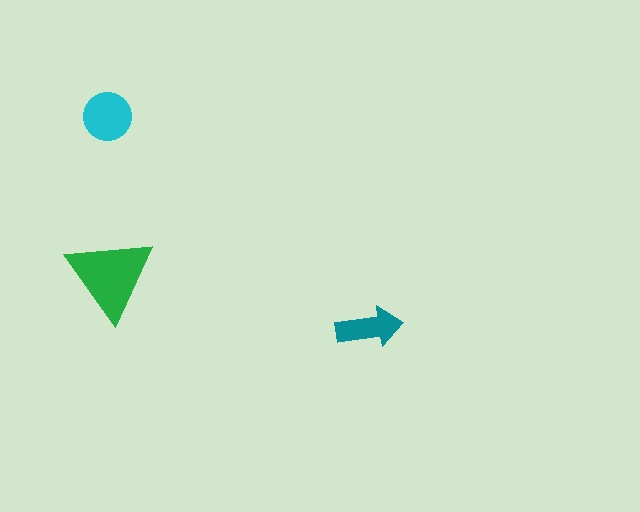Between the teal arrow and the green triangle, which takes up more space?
The green triangle.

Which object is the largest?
The green triangle.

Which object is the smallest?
The teal arrow.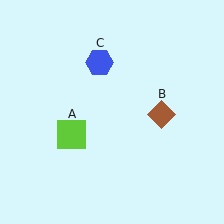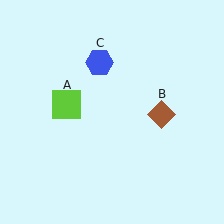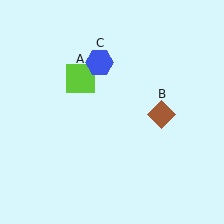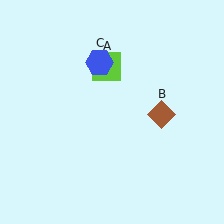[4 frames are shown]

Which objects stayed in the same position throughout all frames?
Brown diamond (object B) and blue hexagon (object C) remained stationary.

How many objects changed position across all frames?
1 object changed position: lime square (object A).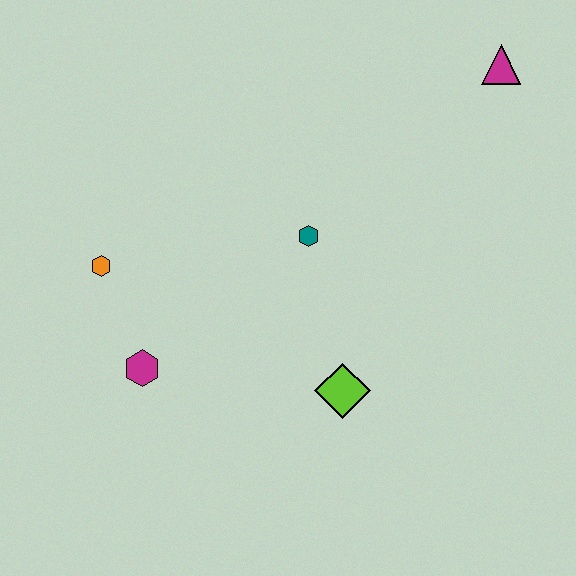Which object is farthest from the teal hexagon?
The magenta triangle is farthest from the teal hexagon.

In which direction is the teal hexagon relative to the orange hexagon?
The teal hexagon is to the right of the orange hexagon.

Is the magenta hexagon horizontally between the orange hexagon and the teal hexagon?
Yes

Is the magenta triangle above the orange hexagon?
Yes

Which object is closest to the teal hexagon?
The lime diamond is closest to the teal hexagon.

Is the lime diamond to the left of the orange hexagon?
No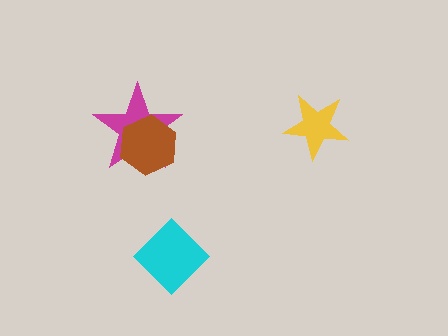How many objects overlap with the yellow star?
0 objects overlap with the yellow star.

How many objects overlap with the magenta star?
1 object overlaps with the magenta star.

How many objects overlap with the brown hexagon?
1 object overlaps with the brown hexagon.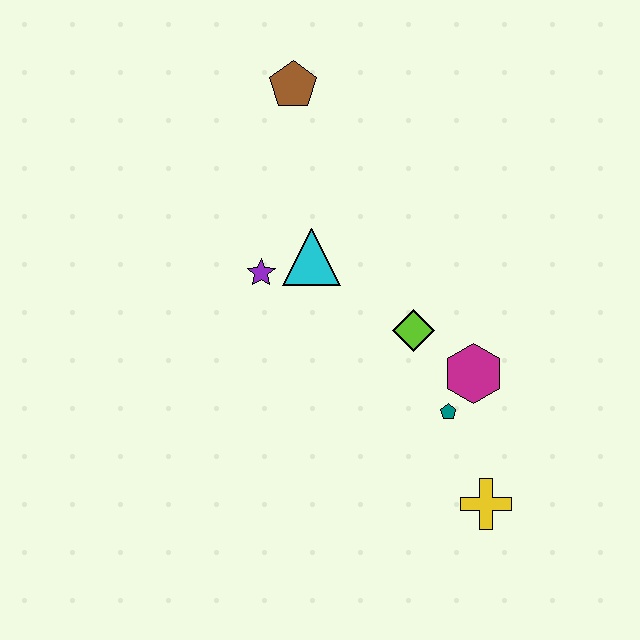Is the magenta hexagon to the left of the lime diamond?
No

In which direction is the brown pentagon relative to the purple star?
The brown pentagon is above the purple star.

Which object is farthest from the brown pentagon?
The yellow cross is farthest from the brown pentagon.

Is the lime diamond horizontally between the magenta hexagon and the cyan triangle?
Yes